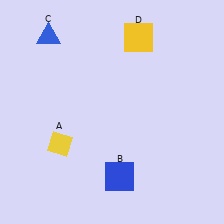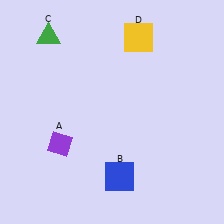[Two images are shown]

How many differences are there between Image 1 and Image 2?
There are 2 differences between the two images.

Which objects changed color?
A changed from yellow to purple. C changed from blue to green.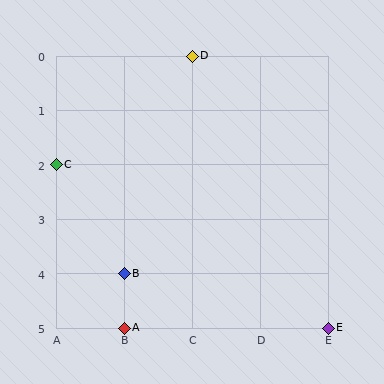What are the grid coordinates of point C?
Point C is at grid coordinates (A, 2).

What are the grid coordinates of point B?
Point B is at grid coordinates (B, 4).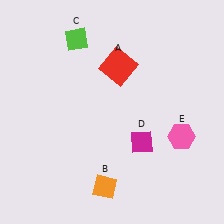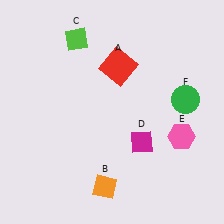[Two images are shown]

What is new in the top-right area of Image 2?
A green circle (F) was added in the top-right area of Image 2.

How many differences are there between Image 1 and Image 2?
There is 1 difference between the two images.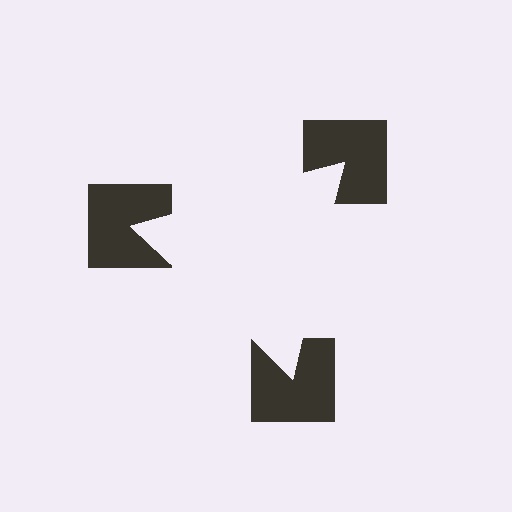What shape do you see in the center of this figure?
An illusory triangle — its edges are inferred from the aligned wedge cuts in the notched squares, not physically drawn.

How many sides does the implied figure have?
3 sides.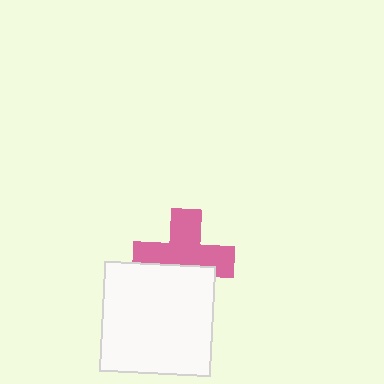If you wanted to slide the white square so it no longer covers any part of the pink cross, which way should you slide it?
Slide it down — that is the most direct way to separate the two shapes.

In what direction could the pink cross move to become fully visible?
The pink cross could move up. That would shift it out from behind the white square entirely.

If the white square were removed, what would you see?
You would see the complete pink cross.